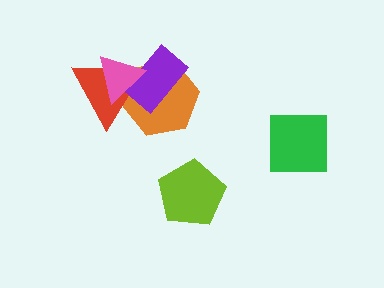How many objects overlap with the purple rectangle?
3 objects overlap with the purple rectangle.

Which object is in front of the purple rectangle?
The pink triangle is in front of the purple rectangle.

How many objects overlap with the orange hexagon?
3 objects overlap with the orange hexagon.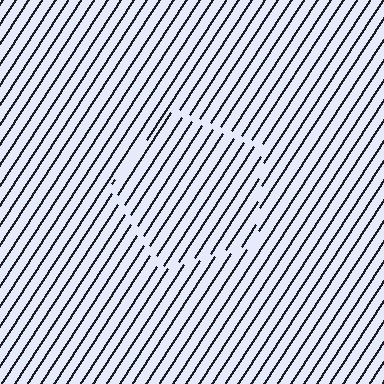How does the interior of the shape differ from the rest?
The interior of the shape contains the same grating, shifted by half a period — the contour is defined by the phase discontinuity where line-ends from the inner and outer gratings abut.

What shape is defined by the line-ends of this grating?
An illusory pentagon. The interior of the shape contains the same grating, shifted by half a period — the contour is defined by the phase discontinuity where line-ends from the inner and outer gratings abut.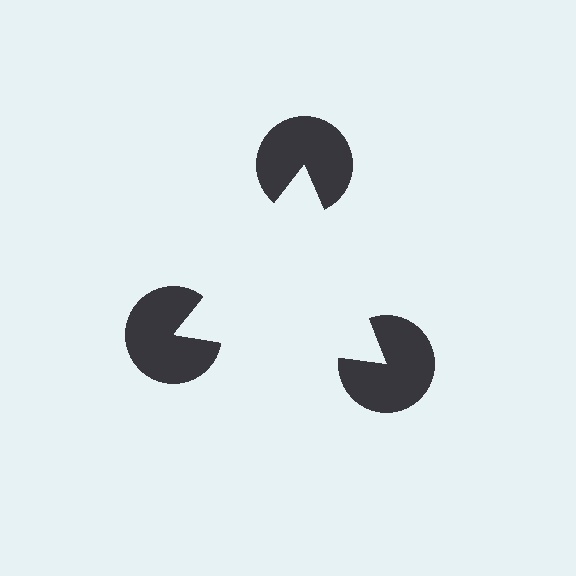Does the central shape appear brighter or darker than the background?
It typically appears slightly brighter than the background, even though no actual brightness change is drawn.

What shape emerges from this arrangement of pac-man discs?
An illusory triangle — its edges are inferred from the aligned wedge cuts in the pac-man discs, not physically drawn.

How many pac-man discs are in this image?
There are 3 — one at each vertex of the illusory triangle.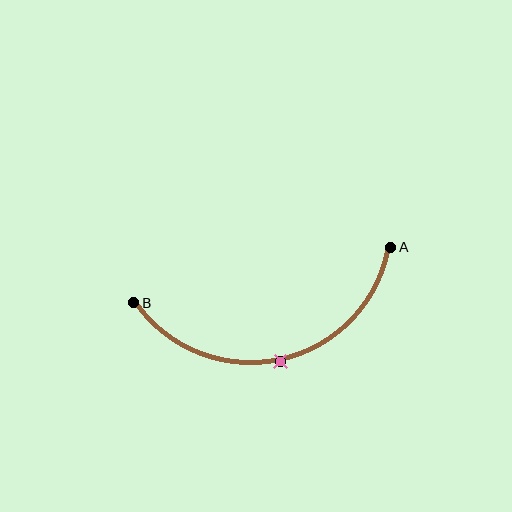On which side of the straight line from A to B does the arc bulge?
The arc bulges below the straight line connecting A and B.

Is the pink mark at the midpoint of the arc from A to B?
Yes. The pink mark lies on the arc at equal arc-length from both A and B — it is the arc midpoint.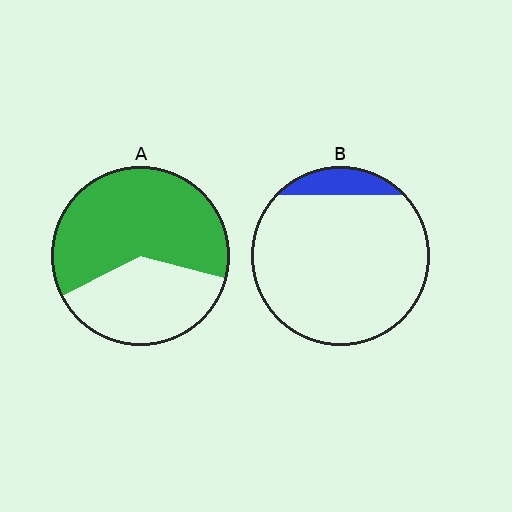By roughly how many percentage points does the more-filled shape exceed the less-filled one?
By roughly 50 percentage points (A over B).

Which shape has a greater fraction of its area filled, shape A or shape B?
Shape A.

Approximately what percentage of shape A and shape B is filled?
A is approximately 60% and B is approximately 10%.